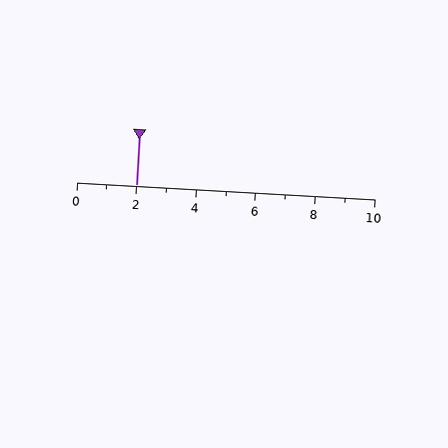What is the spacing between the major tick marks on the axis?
The major ticks are spaced 2 apart.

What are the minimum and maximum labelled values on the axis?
The axis runs from 0 to 10.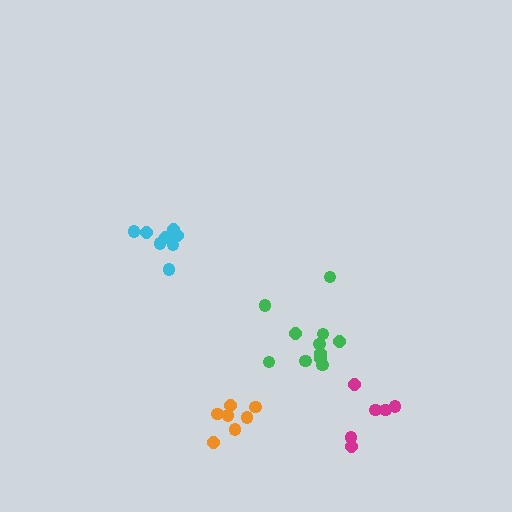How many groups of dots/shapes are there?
There are 4 groups.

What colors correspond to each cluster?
The clusters are colored: green, cyan, magenta, orange.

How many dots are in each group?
Group 1: 11 dots, Group 2: 8 dots, Group 3: 6 dots, Group 4: 7 dots (32 total).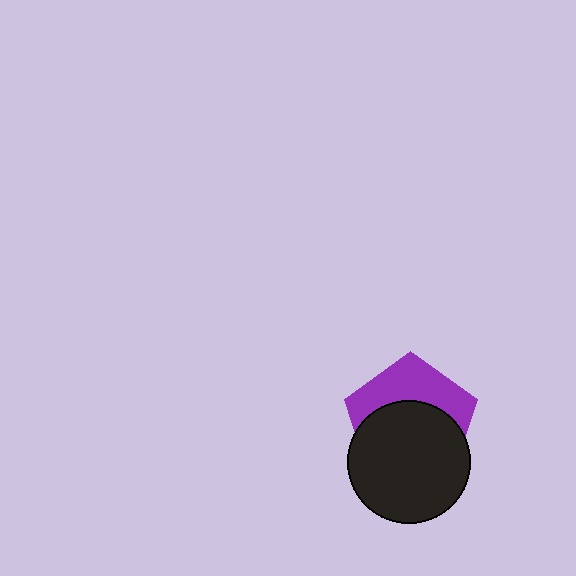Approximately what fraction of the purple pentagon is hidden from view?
Roughly 59% of the purple pentagon is hidden behind the black circle.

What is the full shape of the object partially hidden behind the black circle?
The partially hidden object is a purple pentagon.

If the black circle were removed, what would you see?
You would see the complete purple pentagon.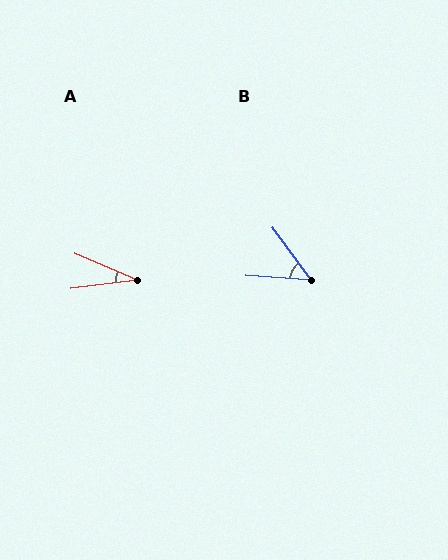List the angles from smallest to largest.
A (30°), B (50°).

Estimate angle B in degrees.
Approximately 50 degrees.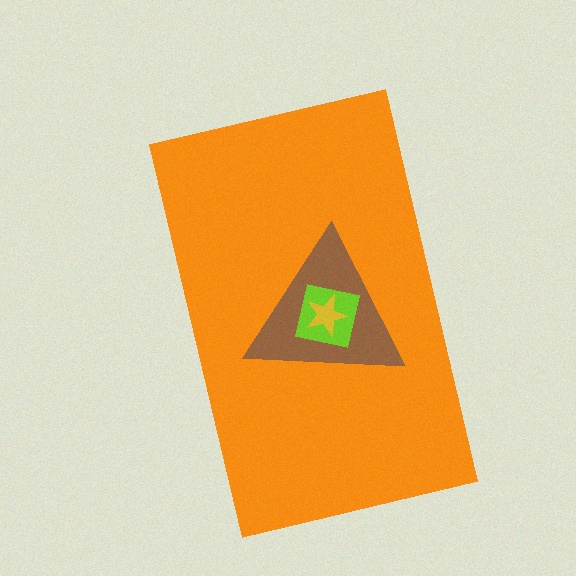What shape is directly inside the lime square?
The yellow star.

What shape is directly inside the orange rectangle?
The brown triangle.